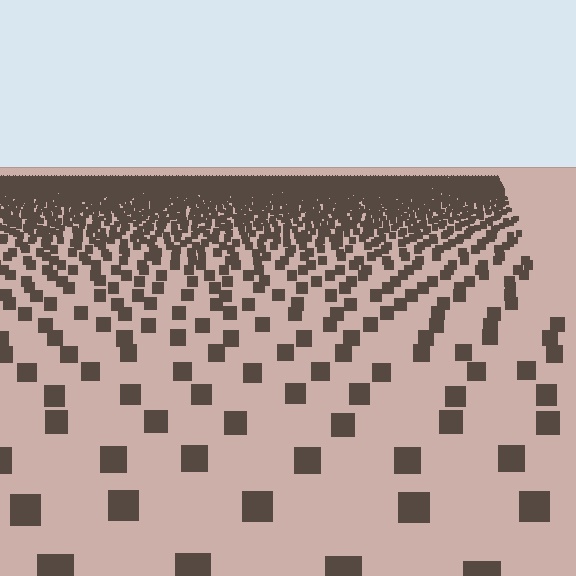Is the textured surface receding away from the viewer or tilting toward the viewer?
The surface is receding away from the viewer. Texture elements get smaller and denser toward the top.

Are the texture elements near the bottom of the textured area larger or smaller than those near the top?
Larger. Near the bottom, elements are closer to the viewer and appear at a bigger on-screen size.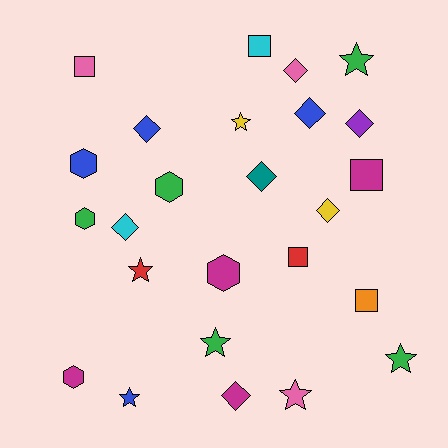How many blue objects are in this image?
There are 4 blue objects.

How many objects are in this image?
There are 25 objects.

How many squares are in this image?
There are 5 squares.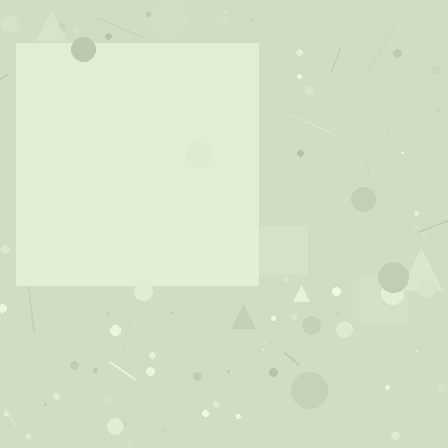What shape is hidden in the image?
A square is hidden in the image.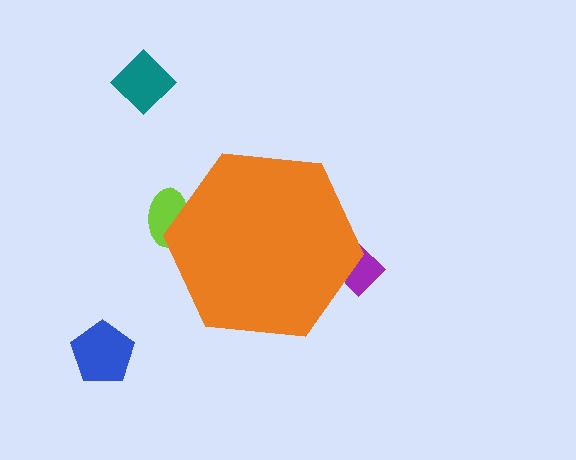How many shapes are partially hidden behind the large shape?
2 shapes are partially hidden.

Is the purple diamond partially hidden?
Yes, the purple diamond is partially hidden behind the orange hexagon.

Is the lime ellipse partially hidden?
Yes, the lime ellipse is partially hidden behind the orange hexagon.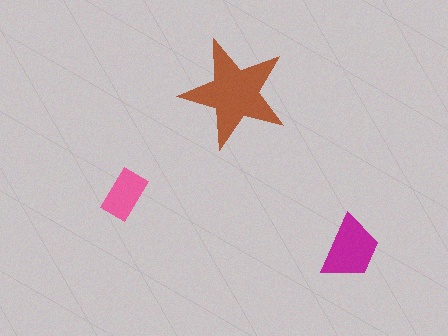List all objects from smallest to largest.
The pink rectangle, the magenta trapezoid, the brown star.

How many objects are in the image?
There are 3 objects in the image.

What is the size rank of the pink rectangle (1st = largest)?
3rd.